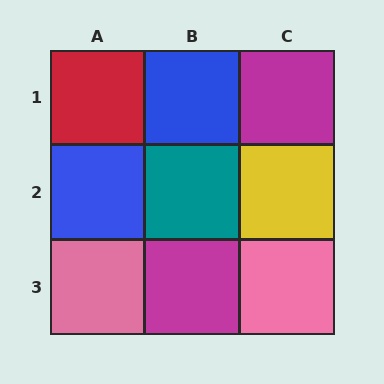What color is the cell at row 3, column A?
Pink.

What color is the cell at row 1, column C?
Magenta.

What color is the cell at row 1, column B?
Blue.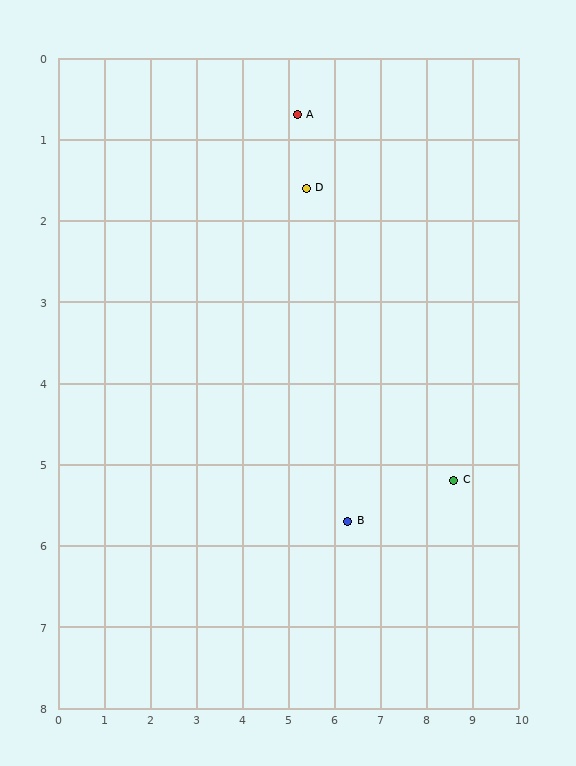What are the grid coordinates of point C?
Point C is at approximately (8.6, 5.2).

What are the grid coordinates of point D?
Point D is at approximately (5.4, 1.6).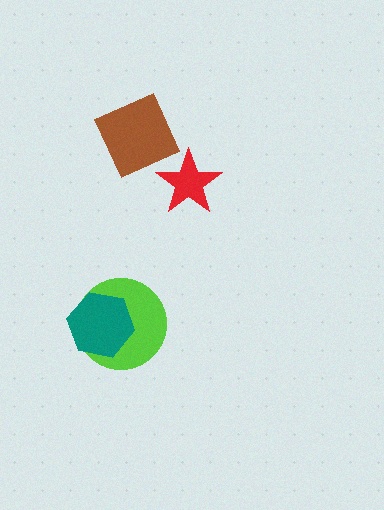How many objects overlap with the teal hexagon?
1 object overlaps with the teal hexagon.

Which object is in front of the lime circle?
The teal hexagon is in front of the lime circle.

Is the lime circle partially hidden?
Yes, it is partially covered by another shape.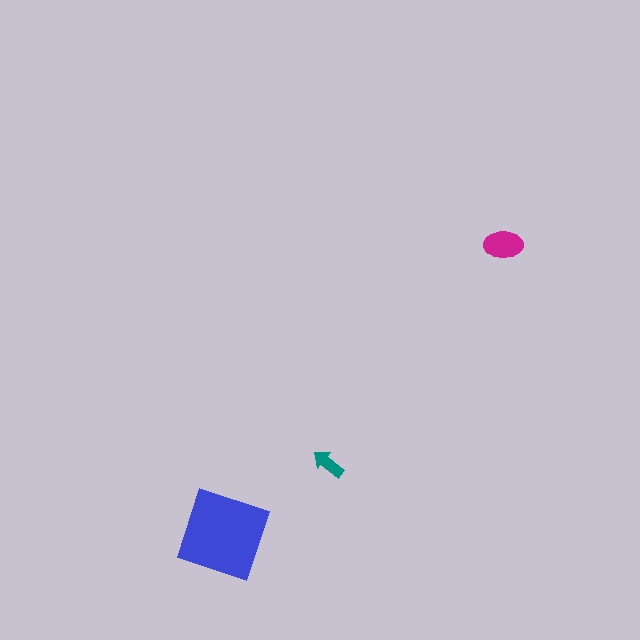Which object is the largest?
The blue diamond.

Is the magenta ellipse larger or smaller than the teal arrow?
Larger.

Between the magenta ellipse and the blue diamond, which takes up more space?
The blue diamond.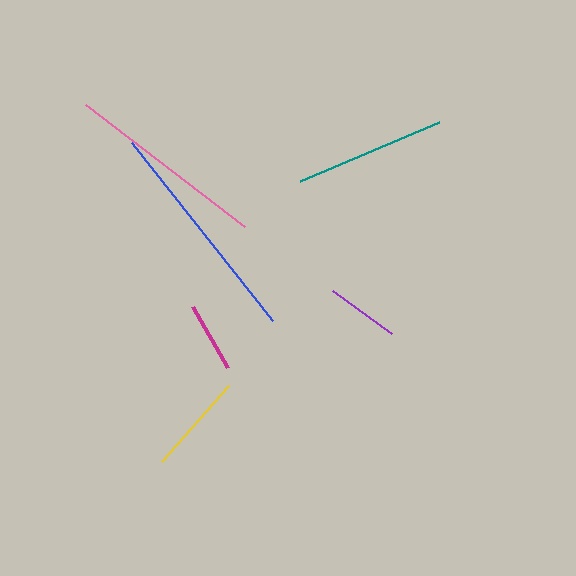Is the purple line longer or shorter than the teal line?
The teal line is longer than the purple line.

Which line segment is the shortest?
The magenta line is the shortest at approximately 70 pixels.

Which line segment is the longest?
The blue line is the longest at approximately 227 pixels.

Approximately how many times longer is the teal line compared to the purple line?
The teal line is approximately 2.1 times the length of the purple line.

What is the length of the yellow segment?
The yellow segment is approximately 101 pixels long.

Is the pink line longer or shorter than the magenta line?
The pink line is longer than the magenta line.